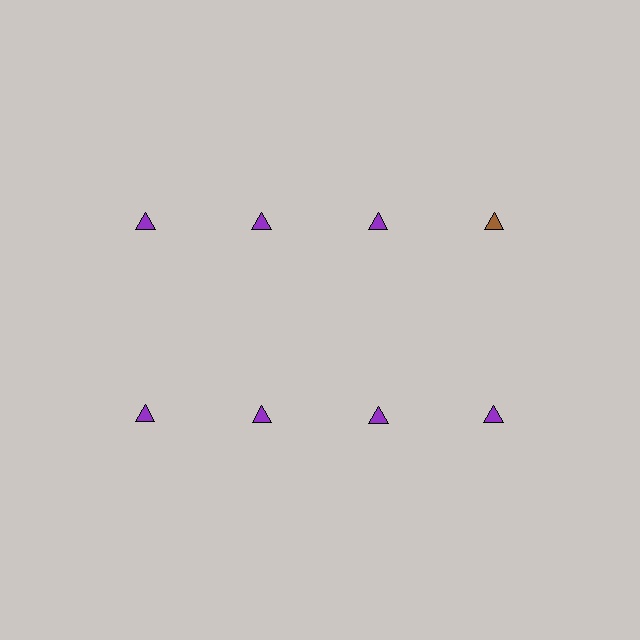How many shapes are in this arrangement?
There are 8 shapes arranged in a grid pattern.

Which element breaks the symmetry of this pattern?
The brown triangle in the top row, second from right column breaks the symmetry. All other shapes are purple triangles.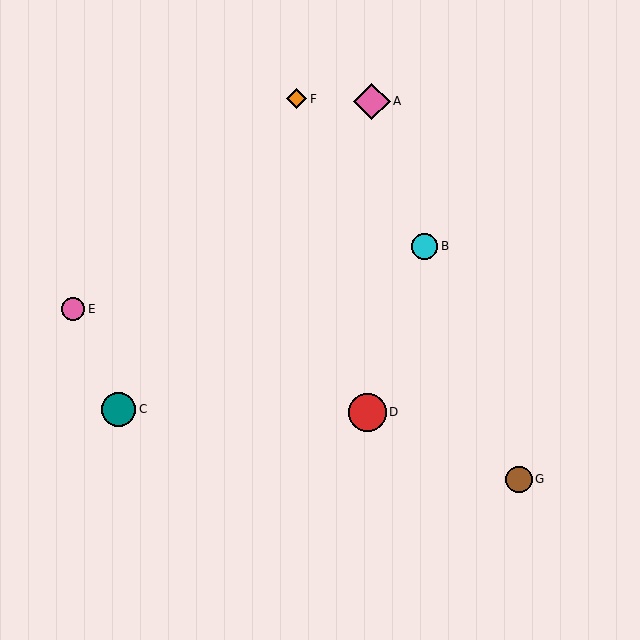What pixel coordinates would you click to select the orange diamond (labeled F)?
Click at (297, 99) to select the orange diamond F.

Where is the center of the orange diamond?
The center of the orange diamond is at (297, 99).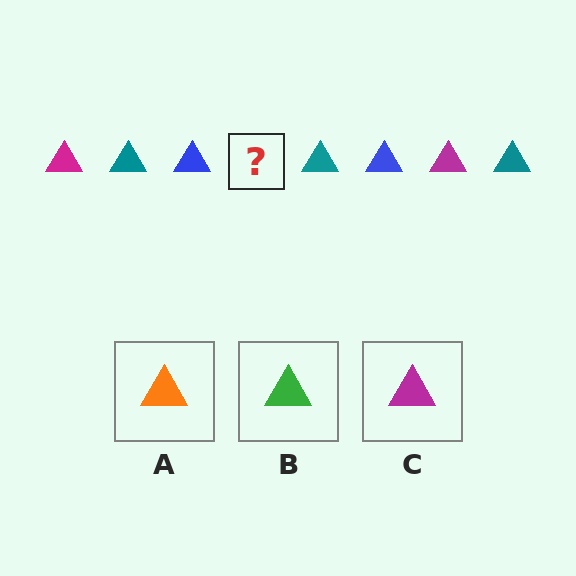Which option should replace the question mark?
Option C.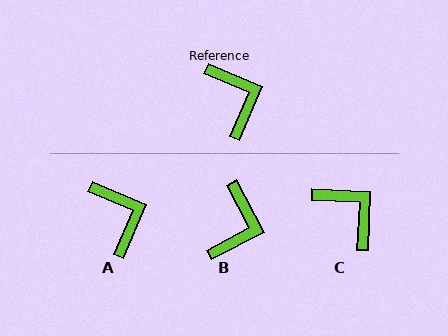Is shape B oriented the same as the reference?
No, it is off by about 39 degrees.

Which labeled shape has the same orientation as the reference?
A.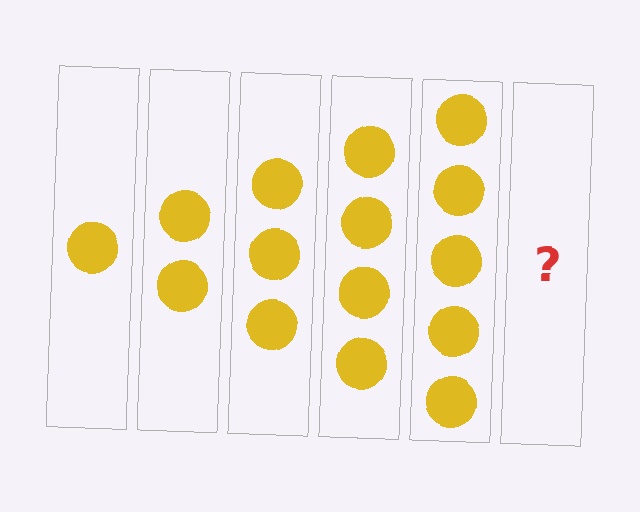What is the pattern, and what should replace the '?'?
The pattern is that each step adds one more circle. The '?' should be 6 circles.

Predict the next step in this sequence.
The next step is 6 circles.